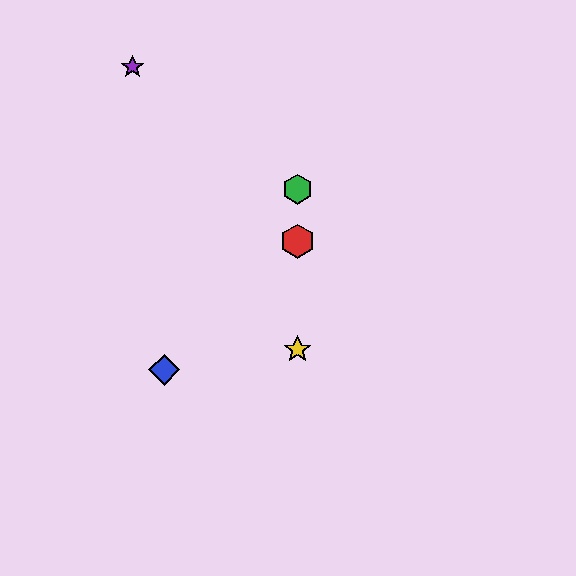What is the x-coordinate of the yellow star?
The yellow star is at x≈297.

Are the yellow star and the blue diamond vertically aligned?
No, the yellow star is at x≈297 and the blue diamond is at x≈164.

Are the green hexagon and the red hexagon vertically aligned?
Yes, both are at x≈297.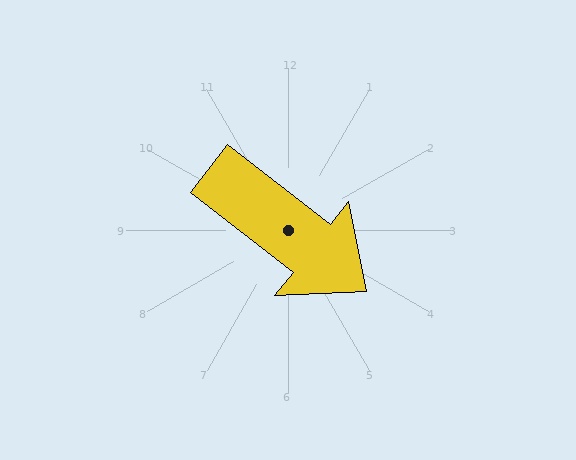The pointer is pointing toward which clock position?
Roughly 4 o'clock.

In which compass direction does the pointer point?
Southeast.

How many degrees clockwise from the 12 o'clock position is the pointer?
Approximately 128 degrees.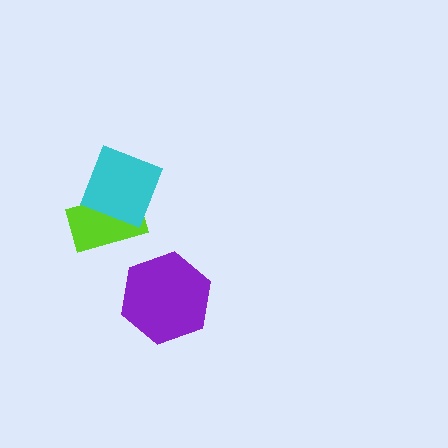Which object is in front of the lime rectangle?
The cyan diamond is in front of the lime rectangle.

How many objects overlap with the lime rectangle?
1 object overlaps with the lime rectangle.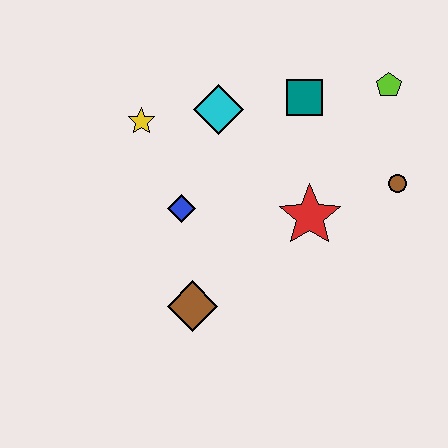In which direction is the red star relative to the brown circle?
The red star is to the left of the brown circle.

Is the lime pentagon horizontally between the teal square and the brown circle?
Yes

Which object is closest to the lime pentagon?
The teal square is closest to the lime pentagon.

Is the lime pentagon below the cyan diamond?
No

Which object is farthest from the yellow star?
The brown circle is farthest from the yellow star.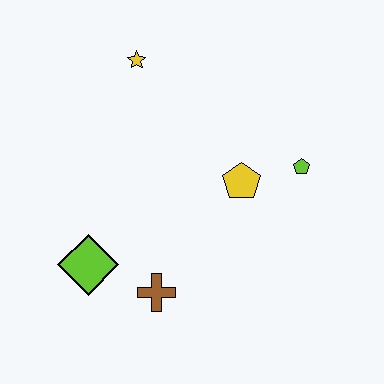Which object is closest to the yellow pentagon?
The lime pentagon is closest to the yellow pentagon.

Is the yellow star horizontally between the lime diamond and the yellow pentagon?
Yes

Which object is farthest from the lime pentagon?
The lime diamond is farthest from the lime pentagon.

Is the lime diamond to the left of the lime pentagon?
Yes